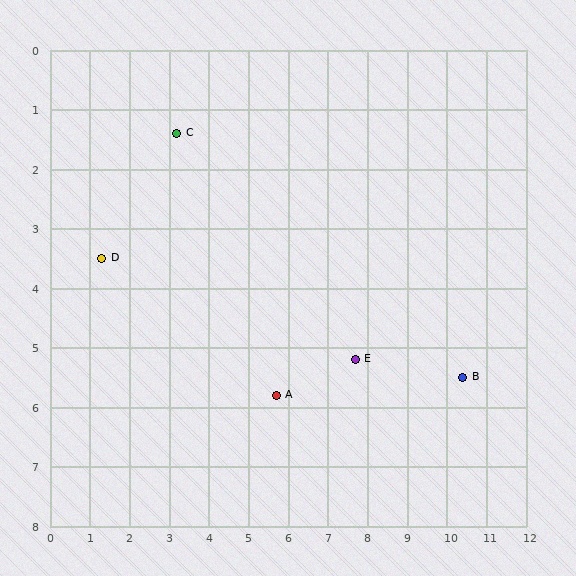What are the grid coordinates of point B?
Point B is at approximately (10.4, 5.5).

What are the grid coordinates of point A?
Point A is at approximately (5.7, 5.8).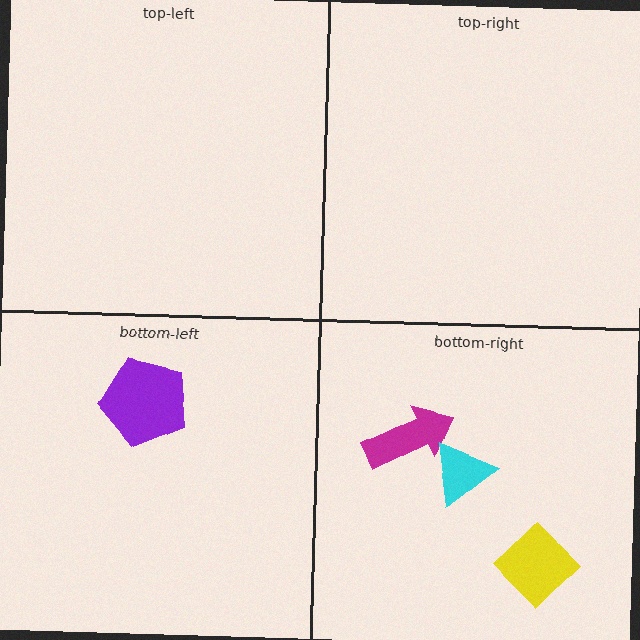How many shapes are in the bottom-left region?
1.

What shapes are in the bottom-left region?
The purple pentagon.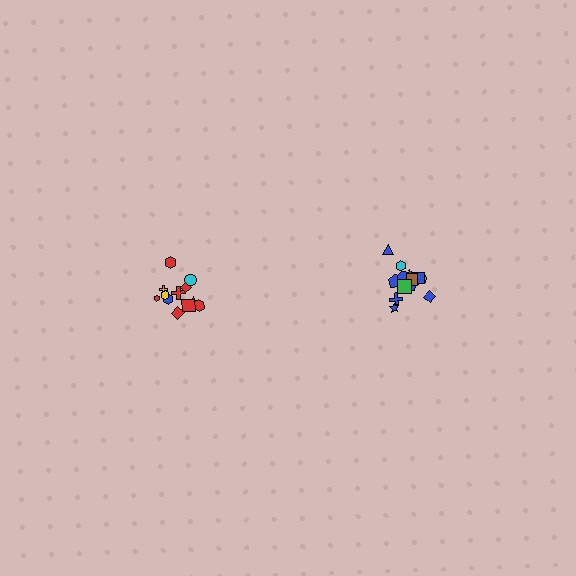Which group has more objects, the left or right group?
The right group.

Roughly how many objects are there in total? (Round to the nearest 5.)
Roughly 25 objects in total.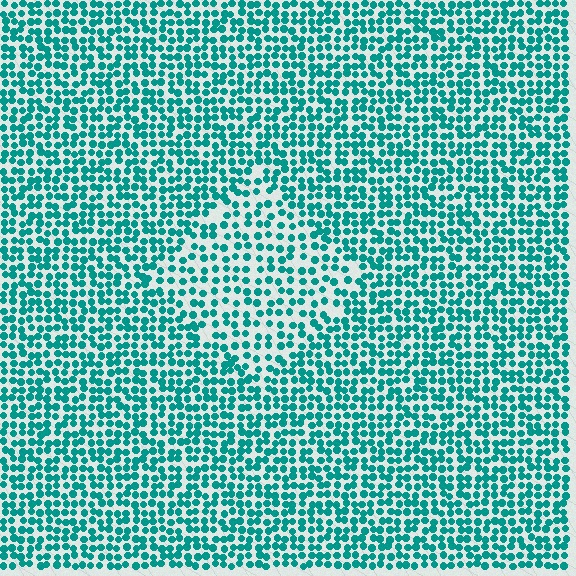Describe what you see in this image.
The image contains small teal elements arranged at two different densities. A diamond-shaped region is visible where the elements are less densely packed than the surrounding area.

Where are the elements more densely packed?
The elements are more densely packed outside the diamond boundary.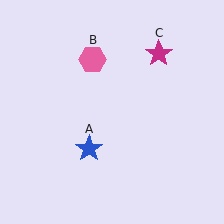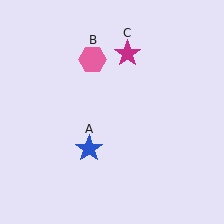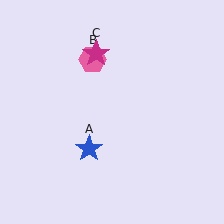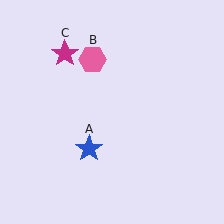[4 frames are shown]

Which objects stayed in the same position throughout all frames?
Blue star (object A) and pink hexagon (object B) remained stationary.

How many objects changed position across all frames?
1 object changed position: magenta star (object C).